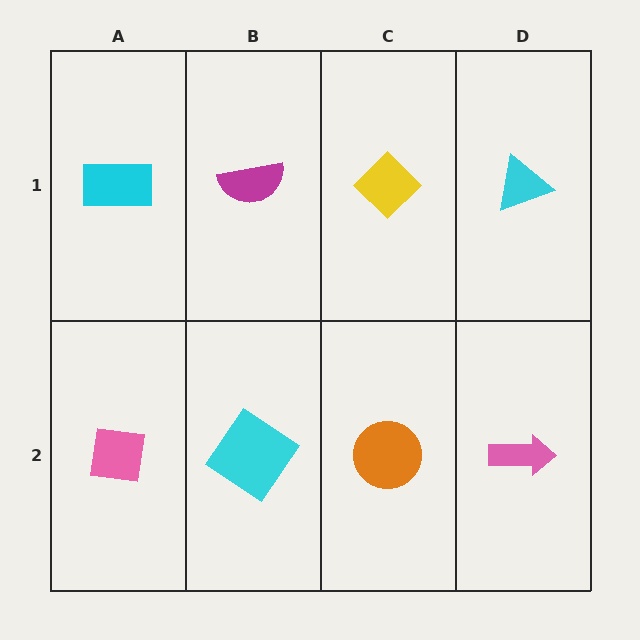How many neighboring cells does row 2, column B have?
3.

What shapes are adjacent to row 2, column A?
A cyan rectangle (row 1, column A), a cyan diamond (row 2, column B).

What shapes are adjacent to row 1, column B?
A cyan diamond (row 2, column B), a cyan rectangle (row 1, column A), a yellow diamond (row 1, column C).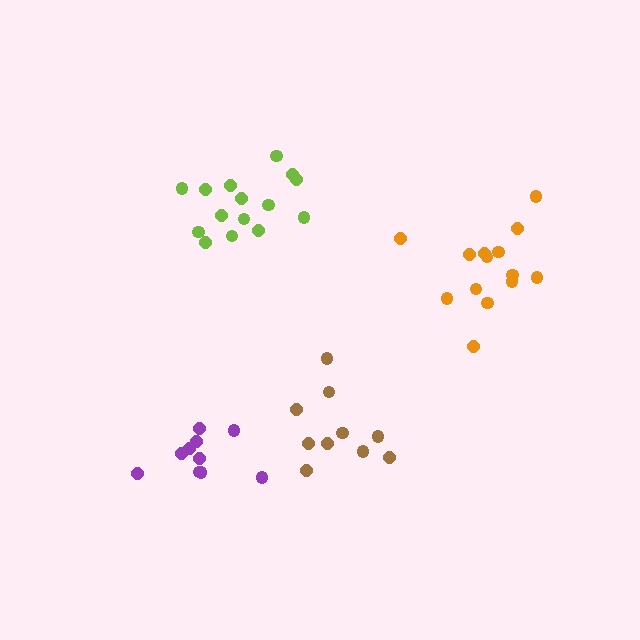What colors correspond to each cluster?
The clusters are colored: brown, lime, purple, orange.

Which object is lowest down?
The purple cluster is bottommost.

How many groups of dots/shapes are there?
There are 4 groups.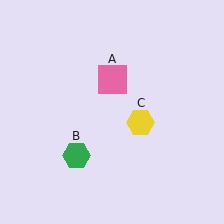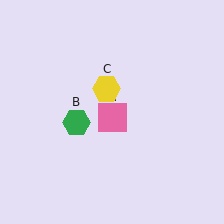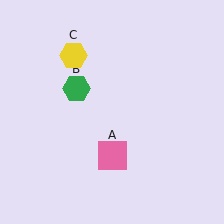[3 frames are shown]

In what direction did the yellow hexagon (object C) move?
The yellow hexagon (object C) moved up and to the left.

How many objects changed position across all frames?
3 objects changed position: pink square (object A), green hexagon (object B), yellow hexagon (object C).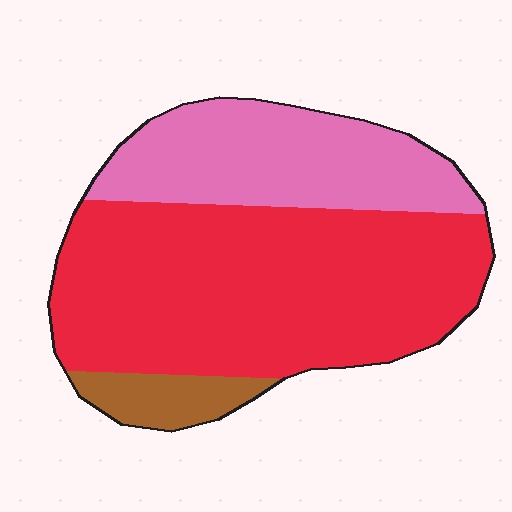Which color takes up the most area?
Red, at roughly 65%.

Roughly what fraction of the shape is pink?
Pink covers roughly 30% of the shape.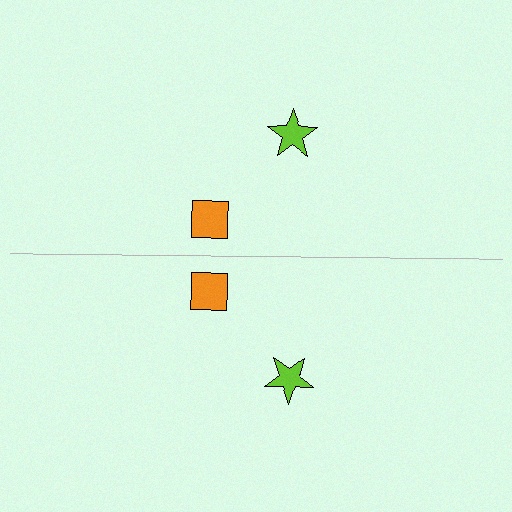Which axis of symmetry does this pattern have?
The pattern has a horizontal axis of symmetry running through the center of the image.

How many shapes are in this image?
There are 4 shapes in this image.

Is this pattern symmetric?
Yes, this pattern has bilateral (reflection) symmetry.